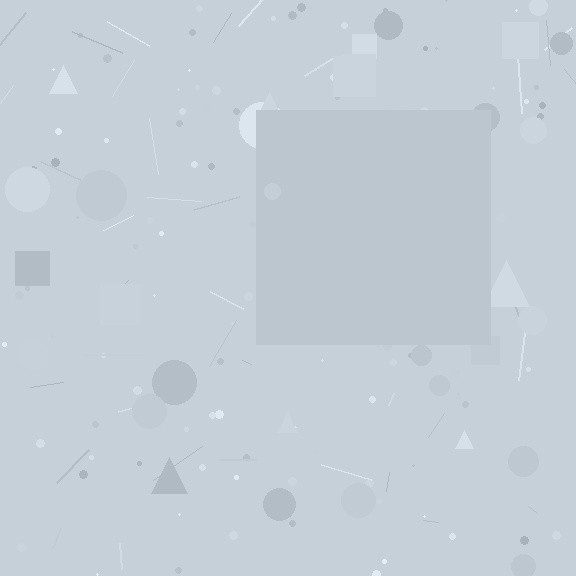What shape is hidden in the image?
A square is hidden in the image.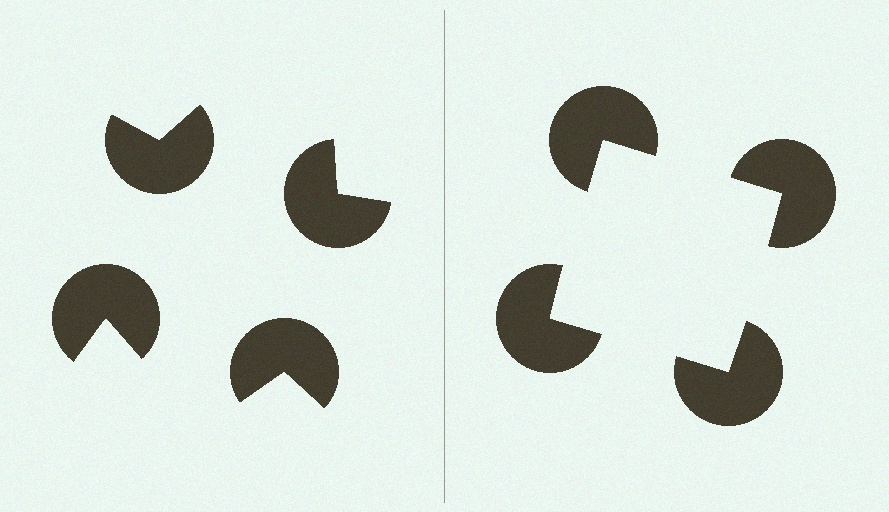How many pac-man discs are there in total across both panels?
8 — 4 on each side.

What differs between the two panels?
The pac-man discs are positioned identically on both sides; only the wedge orientations differ. On the right they align to a square; on the left they are misaligned.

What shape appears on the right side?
An illusory square.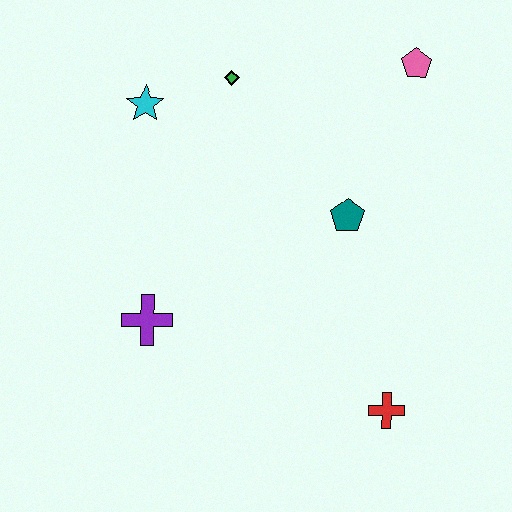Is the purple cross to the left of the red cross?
Yes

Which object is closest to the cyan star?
The green diamond is closest to the cyan star.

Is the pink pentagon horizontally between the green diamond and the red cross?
No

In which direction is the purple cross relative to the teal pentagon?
The purple cross is to the left of the teal pentagon.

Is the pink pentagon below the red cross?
No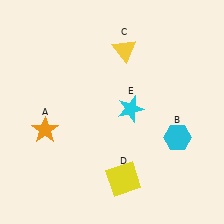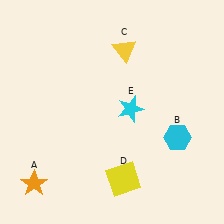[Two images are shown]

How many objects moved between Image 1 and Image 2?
1 object moved between the two images.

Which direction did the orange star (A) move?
The orange star (A) moved down.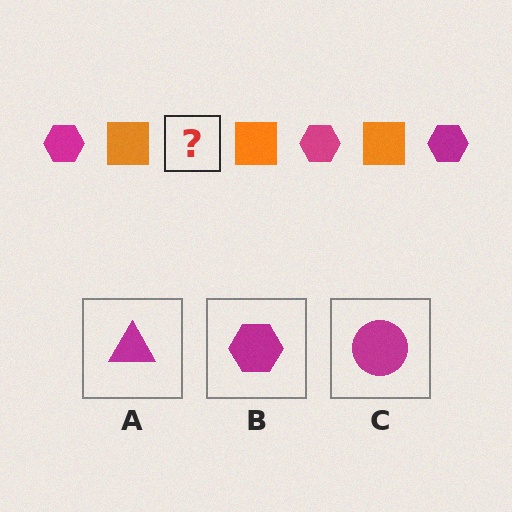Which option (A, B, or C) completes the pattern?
B.